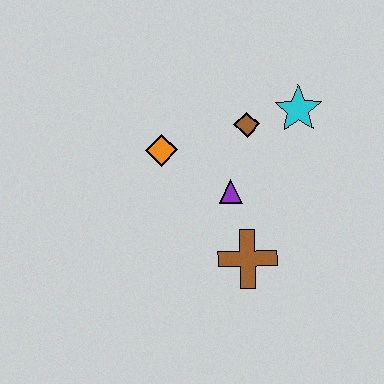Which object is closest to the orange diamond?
The purple triangle is closest to the orange diamond.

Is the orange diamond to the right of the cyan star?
No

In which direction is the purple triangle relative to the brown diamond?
The purple triangle is below the brown diamond.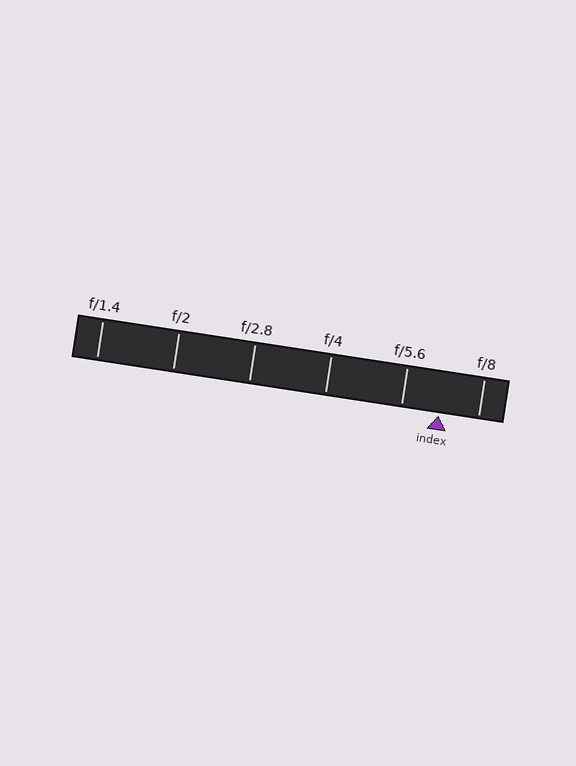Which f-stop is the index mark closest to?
The index mark is closest to f/5.6.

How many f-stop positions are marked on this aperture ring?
There are 6 f-stop positions marked.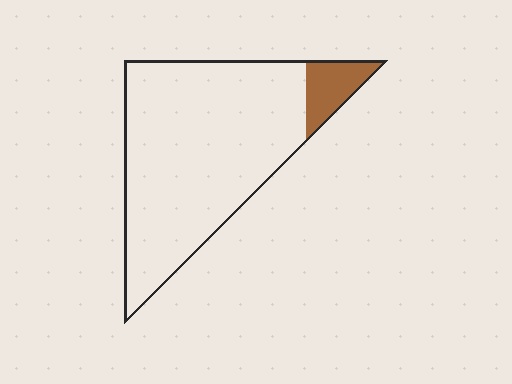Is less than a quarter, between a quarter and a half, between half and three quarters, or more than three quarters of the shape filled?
Less than a quarter.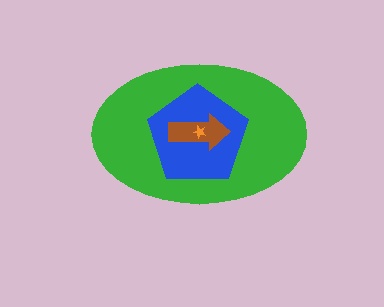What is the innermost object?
The orange star.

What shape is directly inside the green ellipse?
The blue pentagon.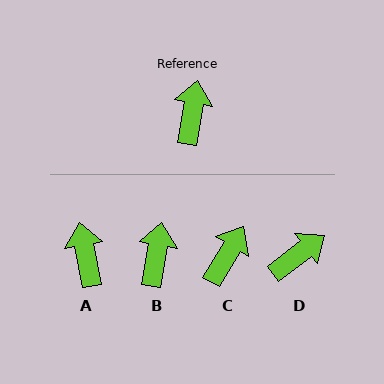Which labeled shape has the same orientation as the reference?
B.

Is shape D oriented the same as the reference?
No, it is off by about 43 degrees.